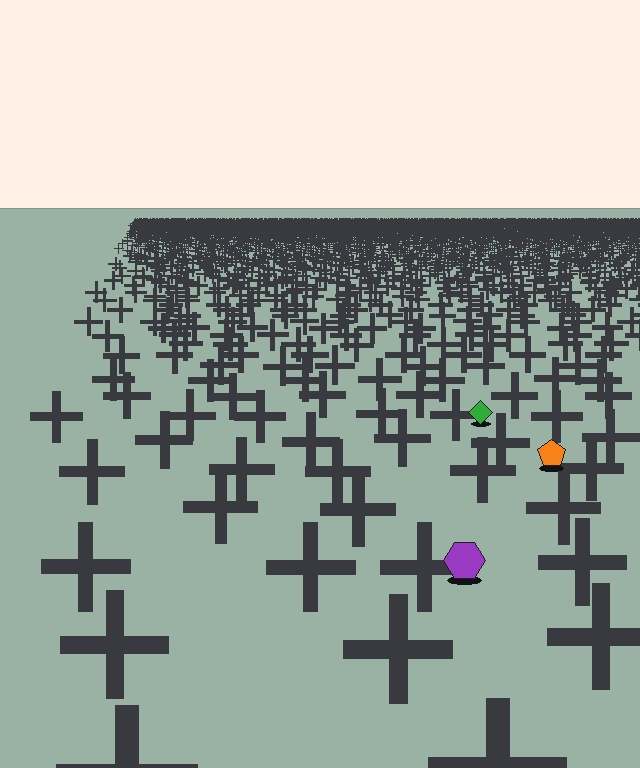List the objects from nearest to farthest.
From nearest to farthest: the purple hexagon, the orange pentagon, the green diamond.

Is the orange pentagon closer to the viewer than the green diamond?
Yes. The orange pentagon is closer — you can tell from the texture gradient: the ground texture is coarser near it.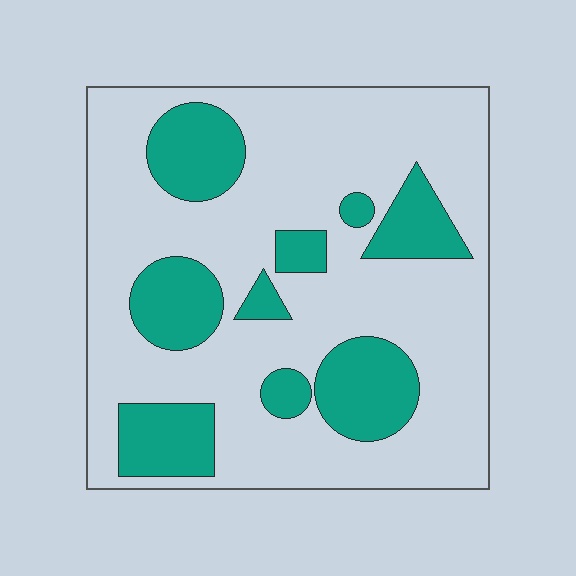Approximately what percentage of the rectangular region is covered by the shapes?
Approximately 25%.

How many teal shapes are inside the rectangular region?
9.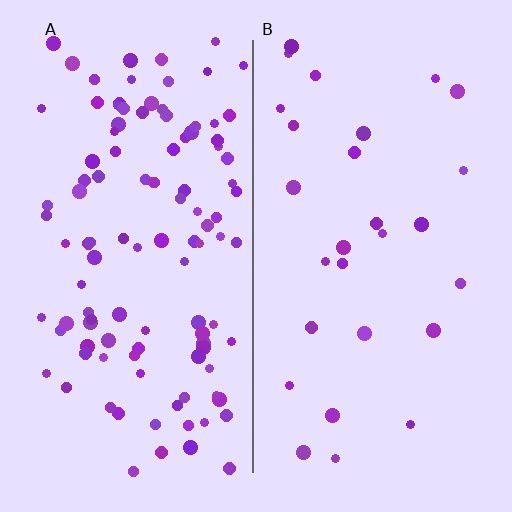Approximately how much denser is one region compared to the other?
Approximately 4.0× — region A over region B.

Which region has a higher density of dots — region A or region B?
A (the left).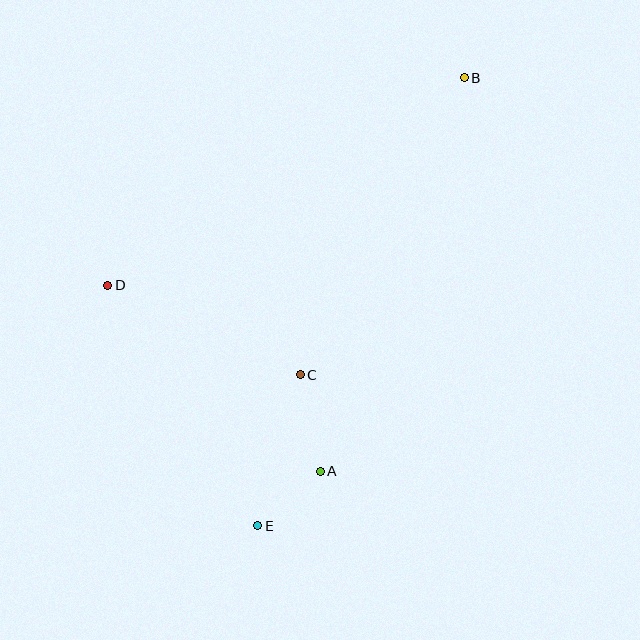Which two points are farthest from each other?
Points B and E are farthest from each other.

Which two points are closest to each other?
Points A and E are closest to each other.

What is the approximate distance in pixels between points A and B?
The distance between A and B is approximately 419 pixels.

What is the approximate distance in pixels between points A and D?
The distance between A and D is approximately 283 pixels.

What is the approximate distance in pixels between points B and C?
The distance between B and C is approximately 339 pixels.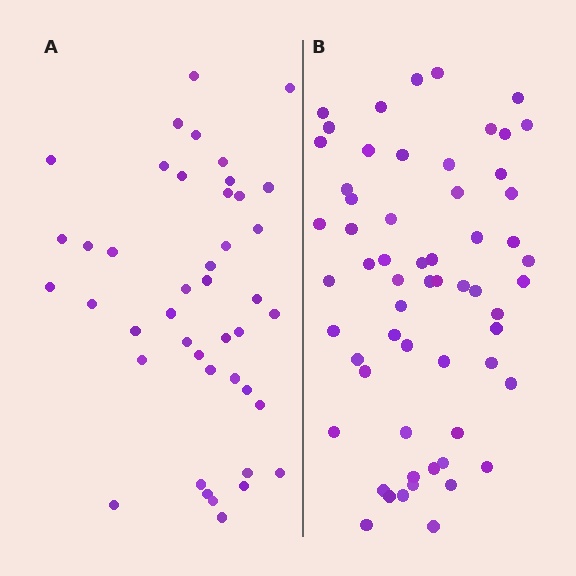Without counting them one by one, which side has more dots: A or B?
Region B (the right region) has more dots.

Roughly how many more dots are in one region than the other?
Region B has approximately 15 more dots than region A.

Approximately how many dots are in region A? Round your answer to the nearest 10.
About 40 dots. (The exact count is 43, which rounds to 40.)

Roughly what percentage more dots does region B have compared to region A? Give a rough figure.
About 40% more.